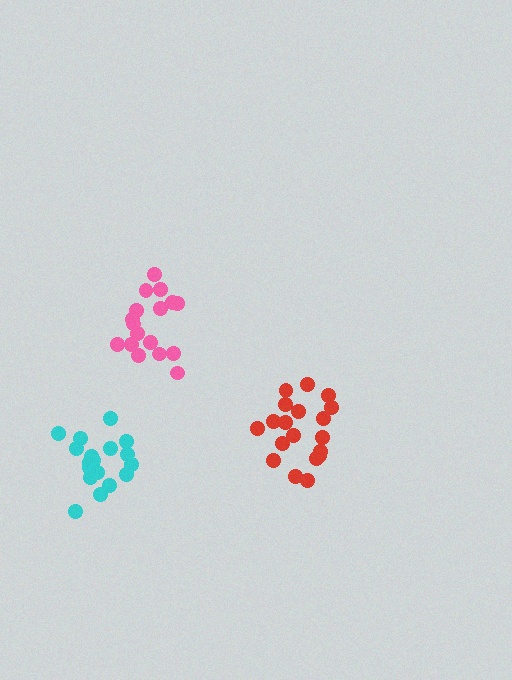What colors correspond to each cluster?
The clusters are colored: cyan, red, pink.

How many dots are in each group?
Group 1: 18 dots, Group 2: 19 dots, Group 3: 17 dots (54 total).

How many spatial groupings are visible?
There are 3 spatial groupings.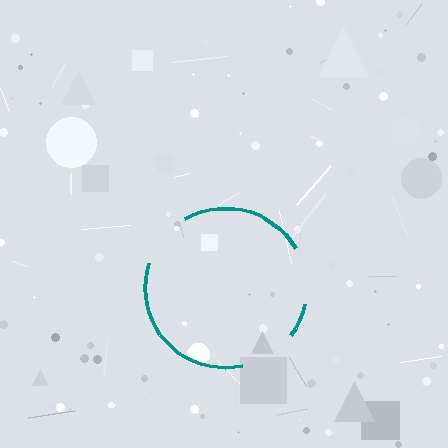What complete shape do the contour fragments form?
The contour fragments form a circle.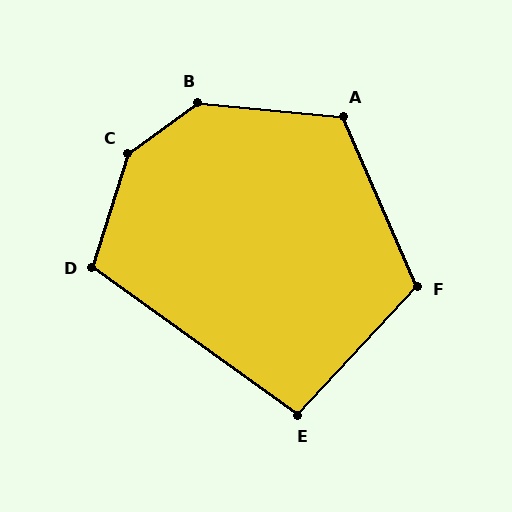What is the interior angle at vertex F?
Approximately 113 degrees (obtuse).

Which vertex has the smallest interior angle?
E, at approximately 97 degrees.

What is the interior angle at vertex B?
Approximately 138 degrees (obtuse).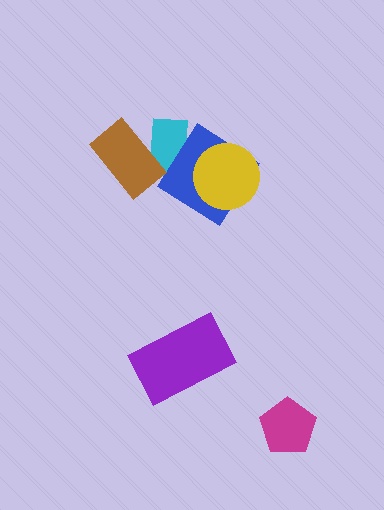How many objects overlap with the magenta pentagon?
0 objects overlap with the magenta pentagon.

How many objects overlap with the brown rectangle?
1 object overlaps with the brown rectangle.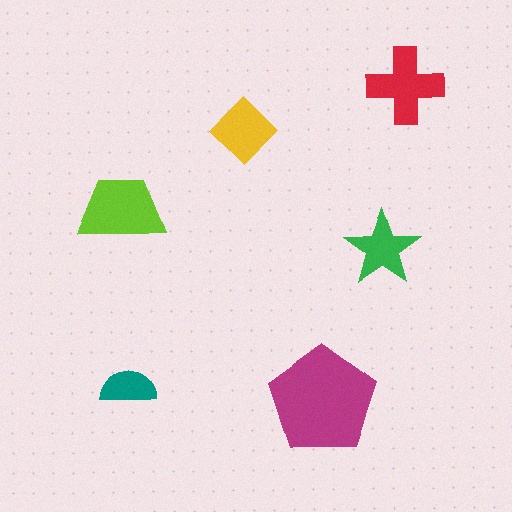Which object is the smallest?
The teal semicircle.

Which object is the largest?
The magenta pentagon.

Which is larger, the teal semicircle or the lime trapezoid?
The lime trapezoid.